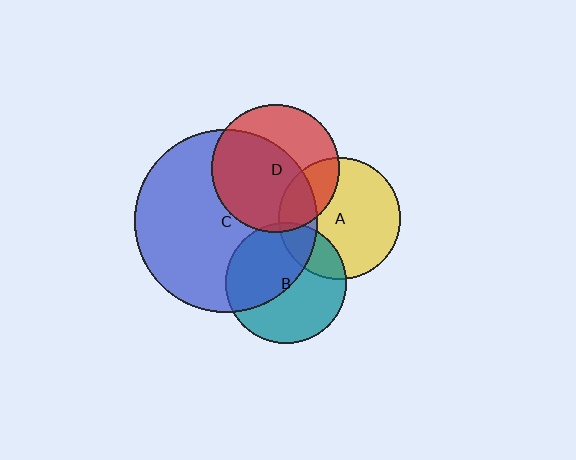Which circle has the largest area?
Circle C (blue).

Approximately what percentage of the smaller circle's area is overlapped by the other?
Approximately 20%.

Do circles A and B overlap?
Yes.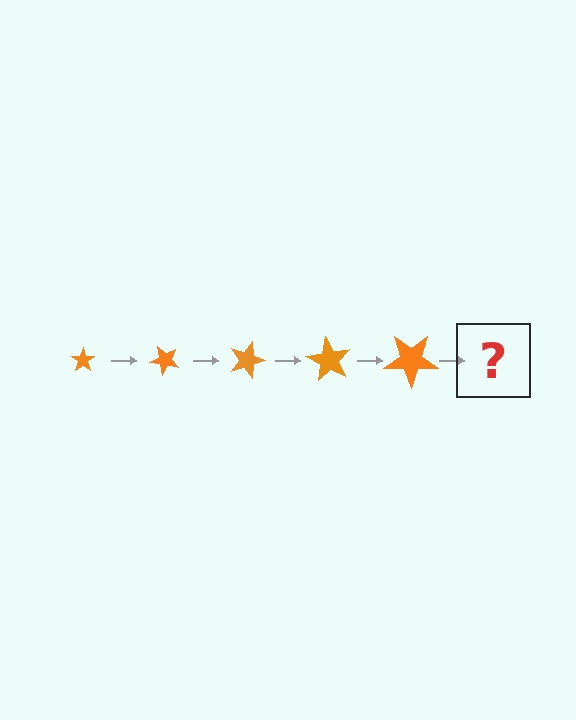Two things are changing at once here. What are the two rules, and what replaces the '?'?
The two rules are that the star grows larger each step and it rotates 45 degrees each step. The '?' should be a star, larger than the previous one and rotated 225 degrees from the start.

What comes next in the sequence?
The next element should be a star, larger than the previous one and rotated 225 degrees from the start.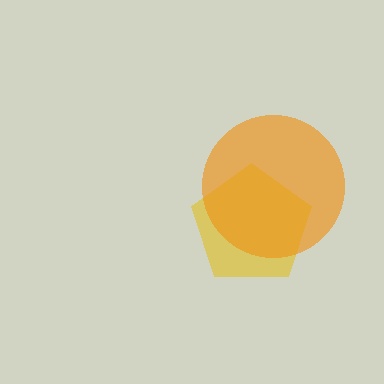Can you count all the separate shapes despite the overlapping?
Yes, there are 2 separate shapes.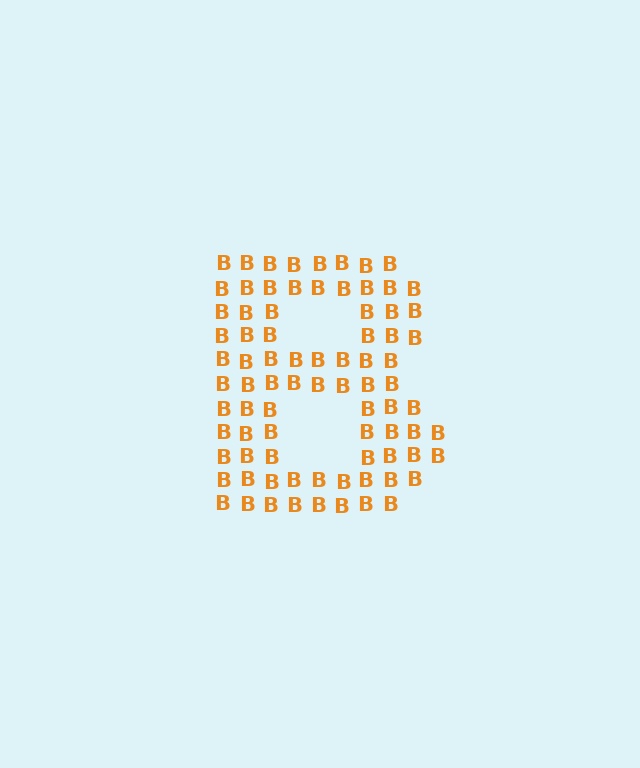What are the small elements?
The small elements are letter B's.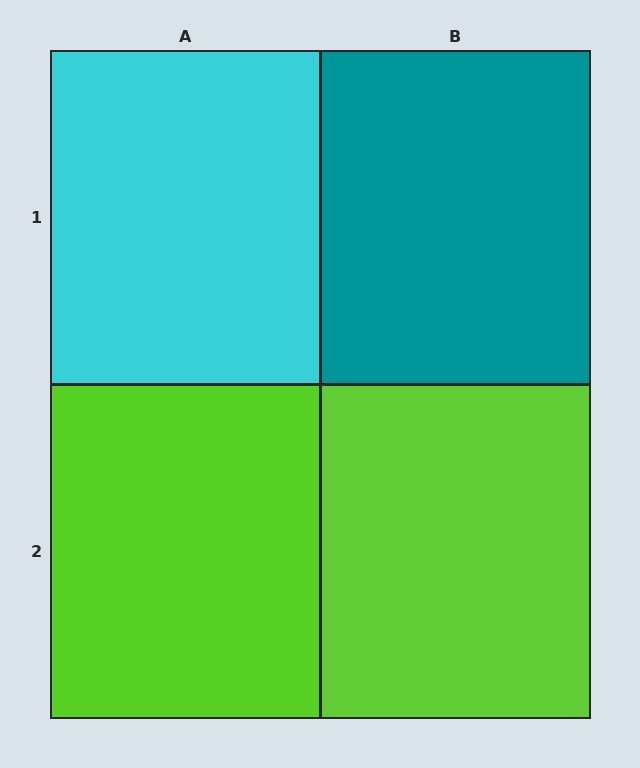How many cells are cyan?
1 cell is cyan.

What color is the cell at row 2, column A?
Lime.